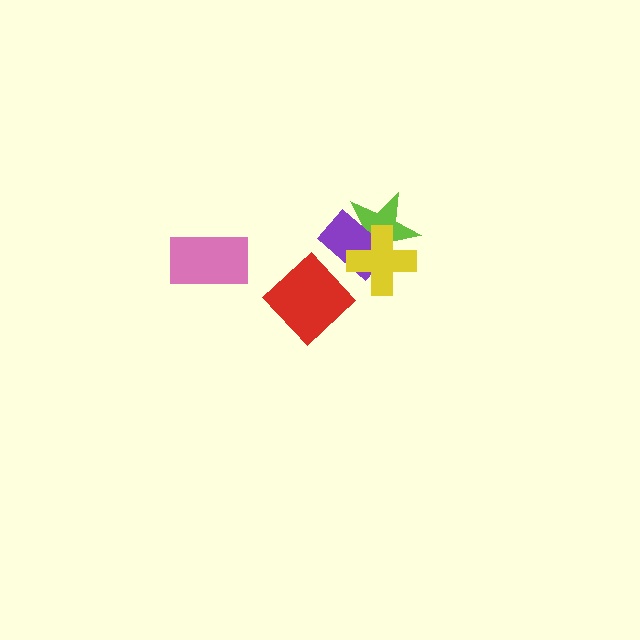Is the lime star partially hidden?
Yes, it is partially covered by another shape.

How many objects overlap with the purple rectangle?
2 objects overlap with the purple rectangle.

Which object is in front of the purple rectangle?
The yellow cross is in front of the purple rectangle.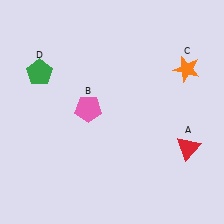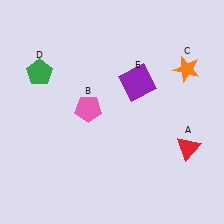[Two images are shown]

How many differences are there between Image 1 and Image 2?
There is 1 difference between the two images.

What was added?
A purple square (E) was added in Image 2.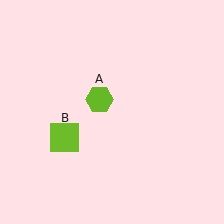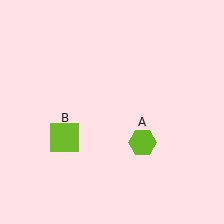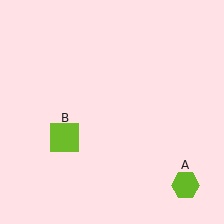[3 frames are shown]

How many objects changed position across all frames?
1 object changed position: lime hexagon (object A).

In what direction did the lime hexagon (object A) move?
The lime hexagon (object A) moved down and to the right.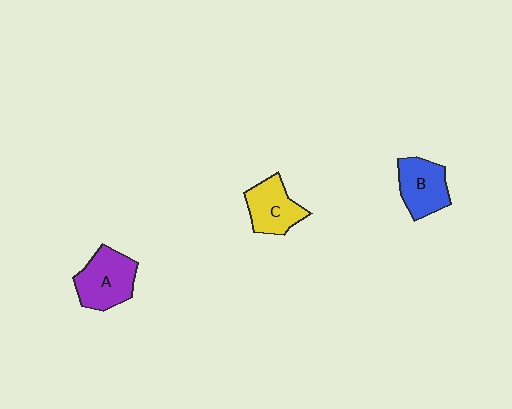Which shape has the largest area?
Shape A (purple).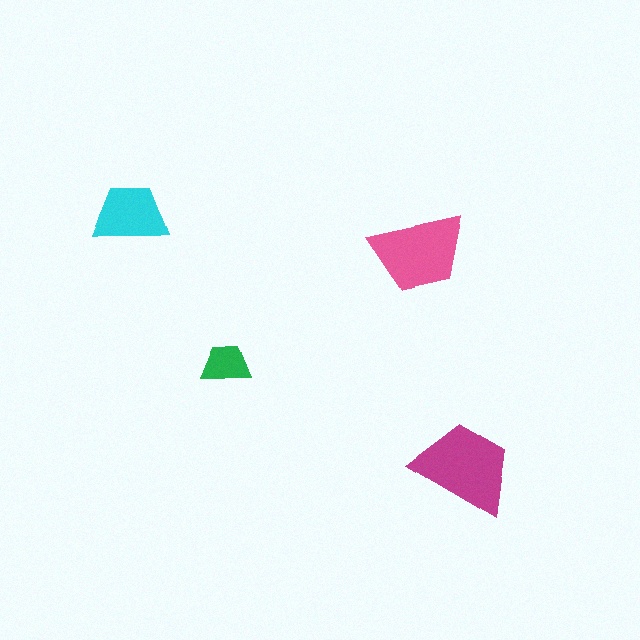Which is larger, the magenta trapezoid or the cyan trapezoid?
The magenta one.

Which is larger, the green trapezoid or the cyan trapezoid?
The cyan one.